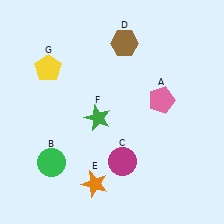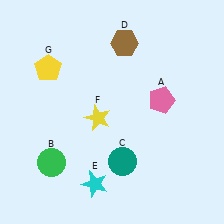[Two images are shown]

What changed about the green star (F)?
In Image 1, F is green. In Image 2, it changed to yellow.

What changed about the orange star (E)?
In Image 1, E is orange. In Image 2, it changed to cyan.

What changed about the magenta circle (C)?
In Image 1, C is magenta. In Image 2, it changed to teal.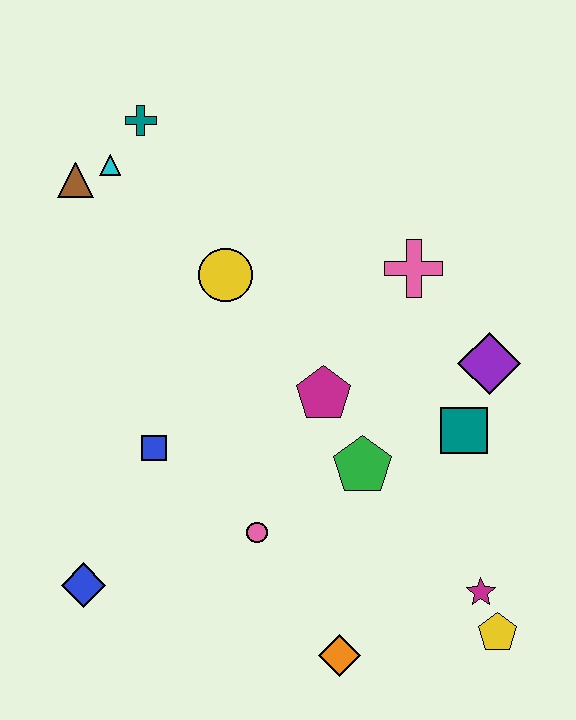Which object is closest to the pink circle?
The green pentagon is closest to the pink circle.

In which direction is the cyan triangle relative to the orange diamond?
The cyan triangle is above the orange diamond.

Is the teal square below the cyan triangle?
Yes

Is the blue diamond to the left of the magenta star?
Yes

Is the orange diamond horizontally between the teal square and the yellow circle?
Yes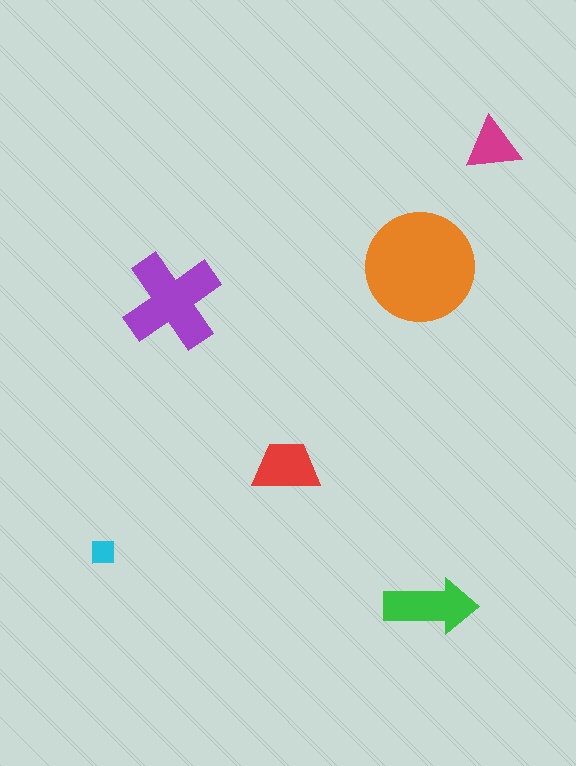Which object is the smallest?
The cyan square.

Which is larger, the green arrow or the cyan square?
The green arrow.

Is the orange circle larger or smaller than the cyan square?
Larger.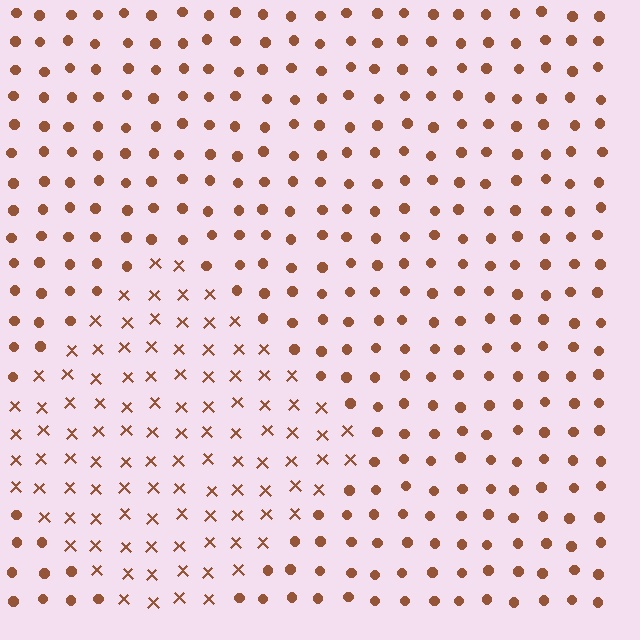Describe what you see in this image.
The image is filled with small brown elements arranged in a uniform grid. A diamond-shaped region contains X marks, while the surrounding area contains circles. The boundary is defined purely by the change in element shape.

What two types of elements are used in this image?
The image uses X marks inside the diamond region and circles outside it.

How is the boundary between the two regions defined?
The boundary is defined by a change in element shape: X marks inside vs. circles outside. All elements share the same color and spacing.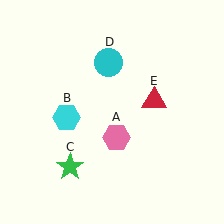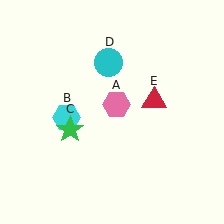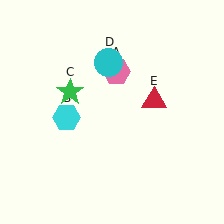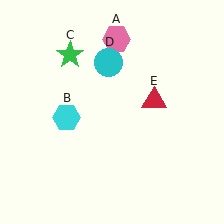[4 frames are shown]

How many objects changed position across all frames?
2 objects changed position: pink hexagon (object A), green star (object C).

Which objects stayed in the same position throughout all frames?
Cyan hexagon (object B) and cyan circle (object D) and red triangle (object E) remained stationary.